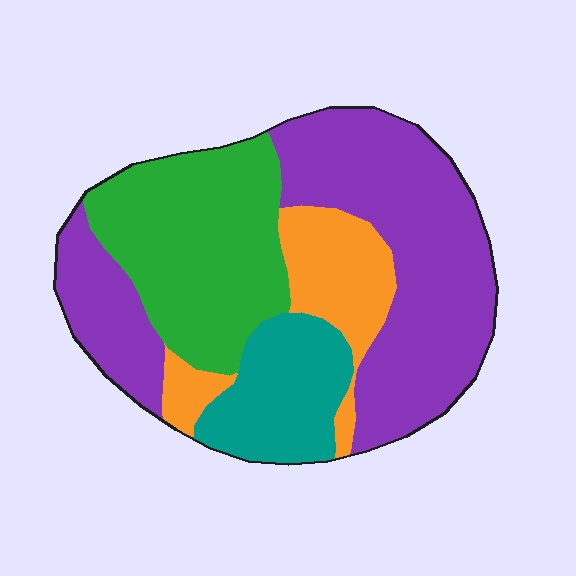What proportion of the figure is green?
Green takes up between a quarter and a half of the figure.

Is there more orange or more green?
Green.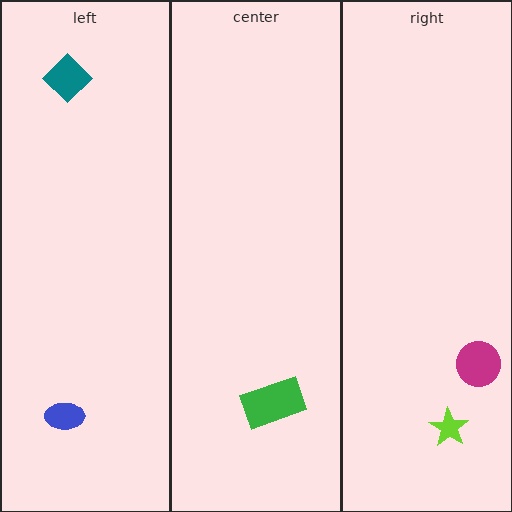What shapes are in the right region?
The magenta circle, the lime star.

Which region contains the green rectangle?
The center region.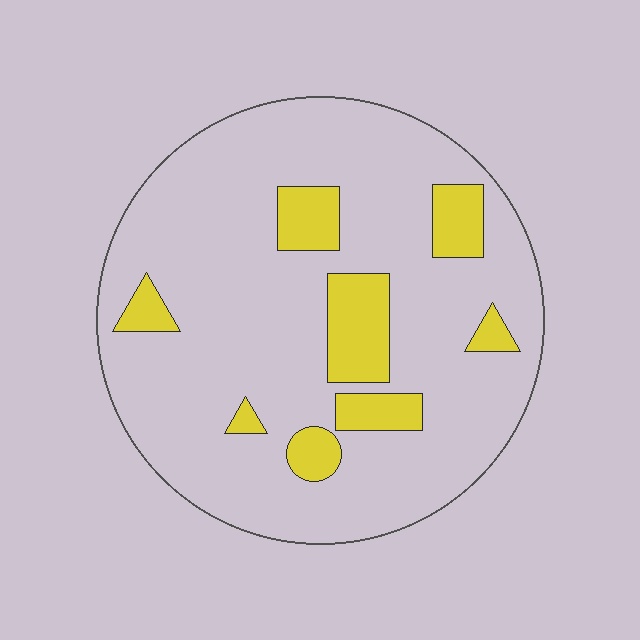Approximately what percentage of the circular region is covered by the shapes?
Approximately 15%.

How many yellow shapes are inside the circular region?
8.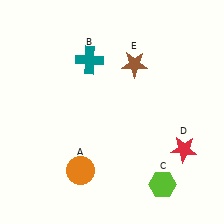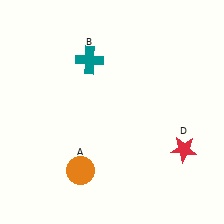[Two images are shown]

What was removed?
The brown star (E), the lime hexagon (C) were removed in Image 2.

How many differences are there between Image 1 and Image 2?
There are 2 differences between the two images.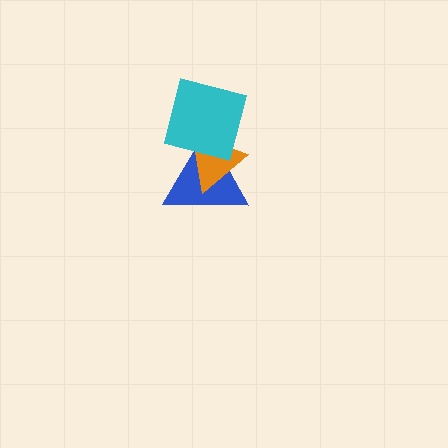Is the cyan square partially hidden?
No, no other shape covers it.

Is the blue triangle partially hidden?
Yes, it is partially covered by another shape.